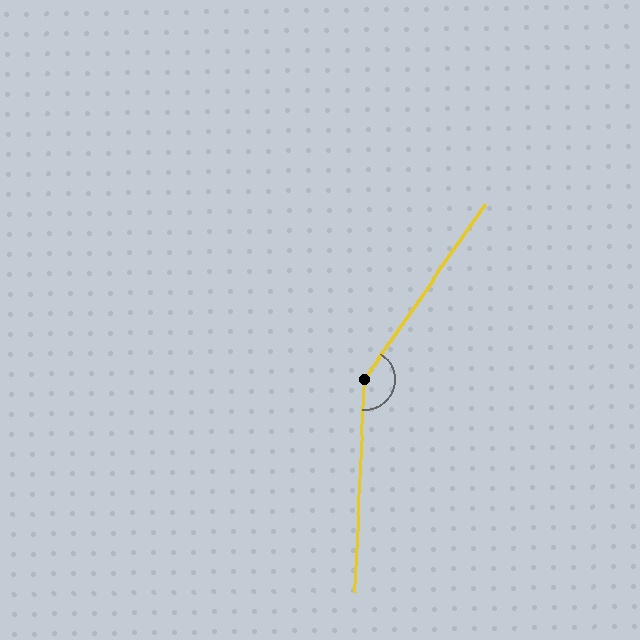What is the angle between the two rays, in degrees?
Approximately 148 degrees.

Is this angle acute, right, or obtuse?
It is obtuse.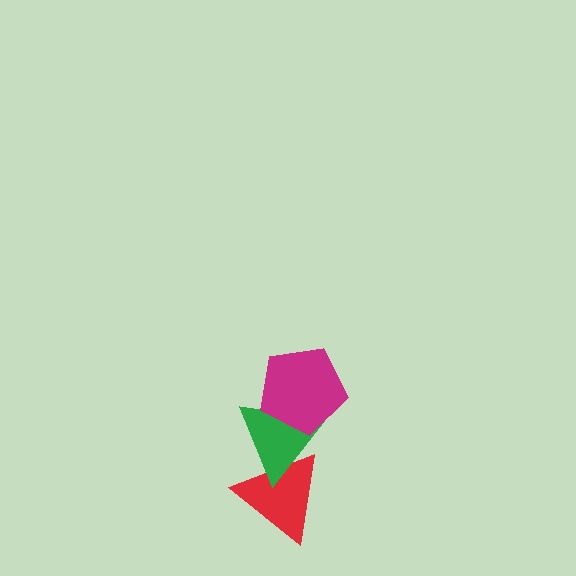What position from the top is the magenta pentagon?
The magenta pentagon is 1st from the top.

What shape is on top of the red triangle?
The green triangle is on top of the red triangle.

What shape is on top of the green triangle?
The magenta pentagon is on top of the green triangle.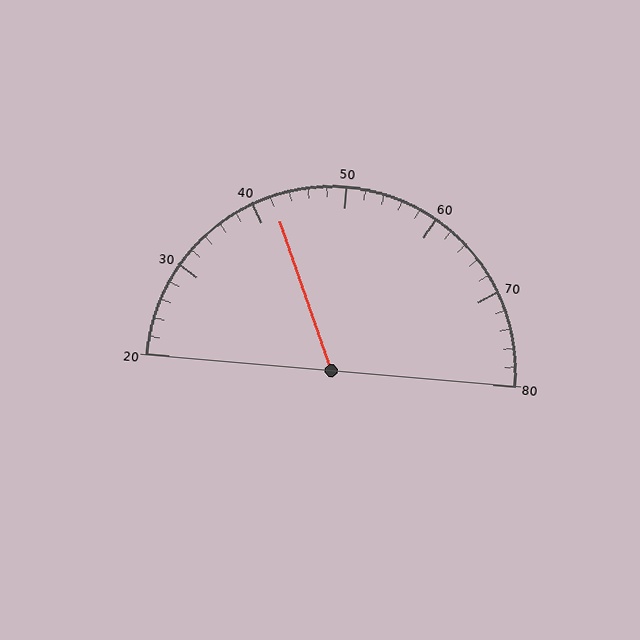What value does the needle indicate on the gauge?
The needle indicates approximately 42.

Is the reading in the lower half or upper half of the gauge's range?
The reading is in the lower half of the range (20 to 80).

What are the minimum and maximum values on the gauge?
The gauge ranges from 20 to 80.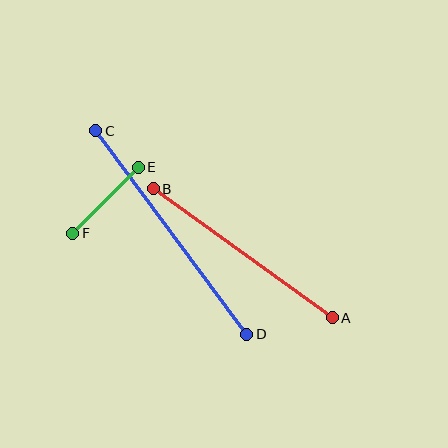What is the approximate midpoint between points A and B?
The midpoint is at approximately (243, 253) pixels.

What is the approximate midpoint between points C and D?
The midpoint is at approximately (171, 233) pixels.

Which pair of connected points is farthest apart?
Points C and D are farthest apart.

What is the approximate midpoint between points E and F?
The midpoint is at approximately (106, 200) pixels.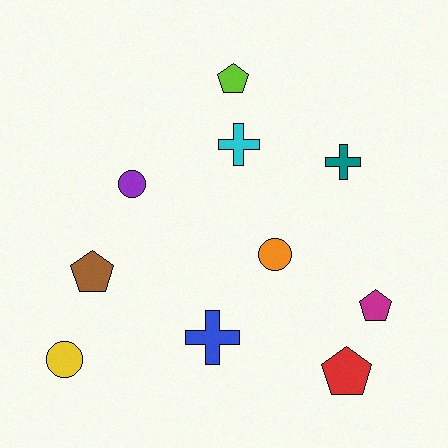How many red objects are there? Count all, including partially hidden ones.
There is 1 red object.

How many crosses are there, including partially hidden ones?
There are 3 crosses.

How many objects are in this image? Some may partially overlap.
There are 10 objects.